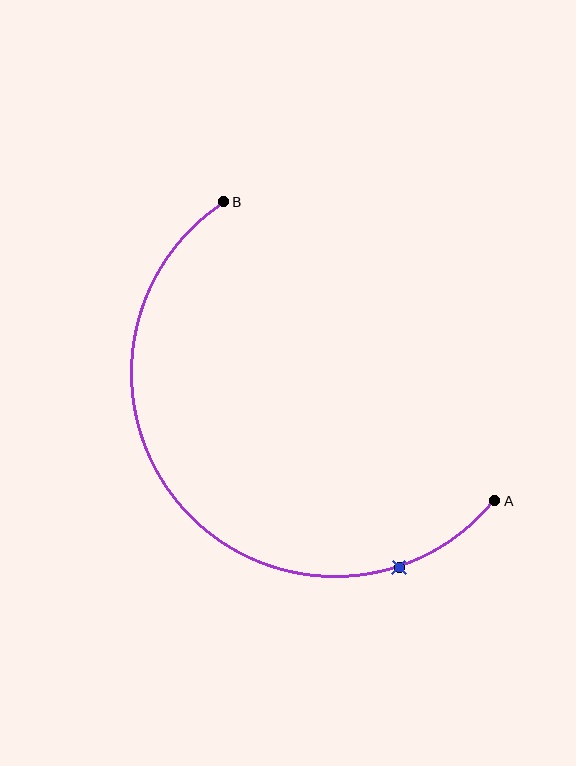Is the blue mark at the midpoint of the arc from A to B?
No. The blue mark lies on the arc but is closer to endpoint A. The arc midpoint would be at the point on the curve equidistant along the arc from both A and B.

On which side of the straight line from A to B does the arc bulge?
The arc bulges below and to the left of the straight line connecting A and B.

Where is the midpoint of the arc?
The arc midpoint is the point on the curve farthest from the straight line joining A and B. It sits below and to the left of that line.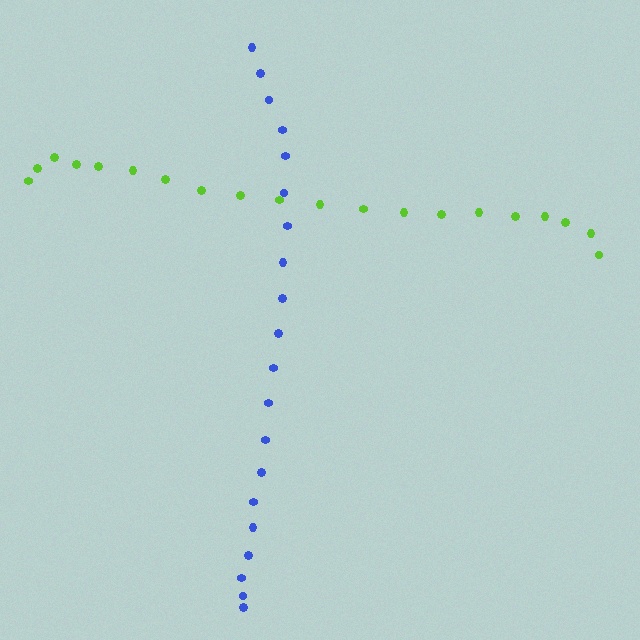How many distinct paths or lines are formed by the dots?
There are 2 distinct paths.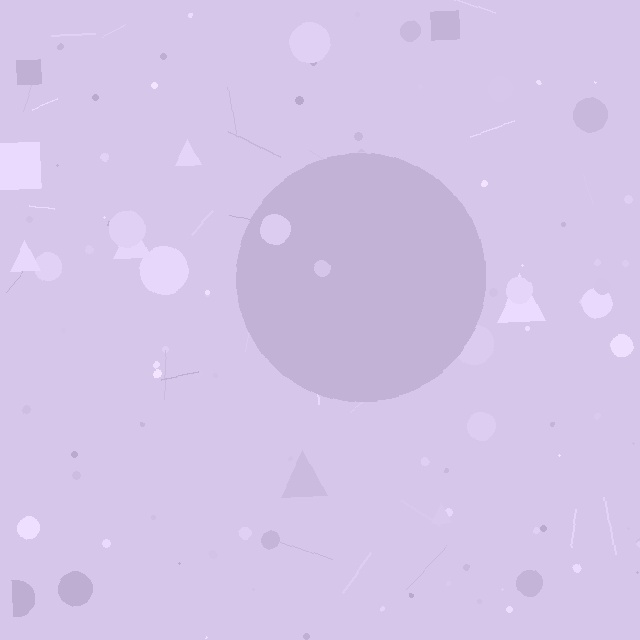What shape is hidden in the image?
A circle is hidden in the image.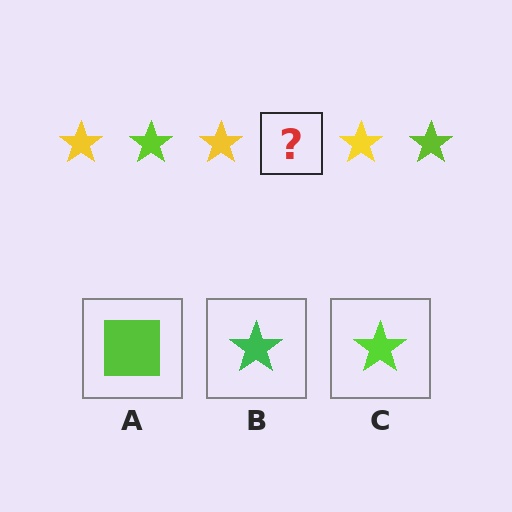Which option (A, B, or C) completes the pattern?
C.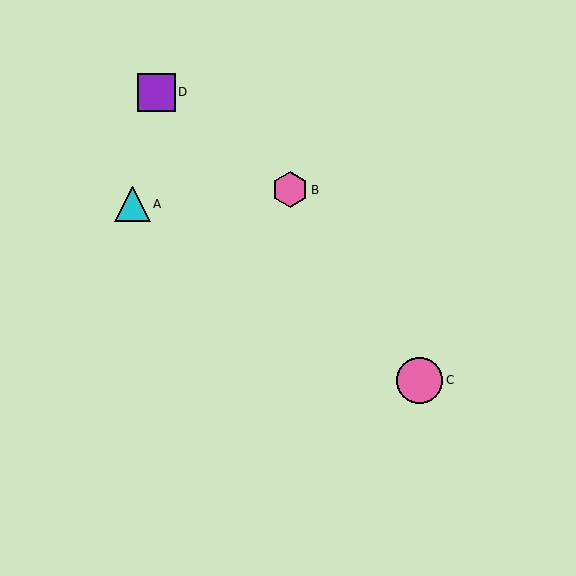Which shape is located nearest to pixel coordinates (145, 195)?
The cyan triangle (labeled A) at (132, 204) is nearest to that location.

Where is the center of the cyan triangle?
The center of the cyan triangle is at (132, 204).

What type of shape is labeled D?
Shape D is a purple square.